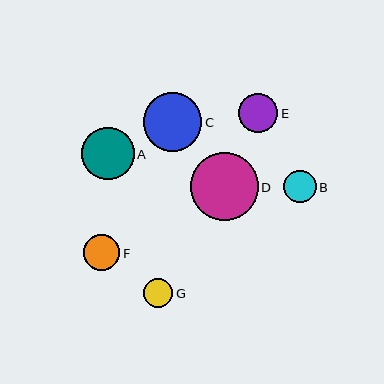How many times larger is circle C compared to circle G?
Circle C is approximately 2.0 times the size of circle G.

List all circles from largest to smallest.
From largest to smallest: D, C, A, E, F, B, G.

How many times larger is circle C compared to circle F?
Circle C is approximately 1.6 times the size of circle F.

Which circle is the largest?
Circle D is the largest with a size of approximately 68 pixels.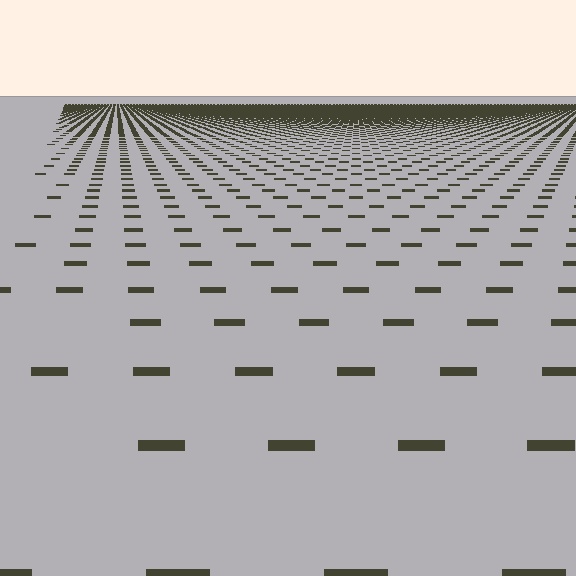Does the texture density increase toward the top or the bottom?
Density increases toward the top.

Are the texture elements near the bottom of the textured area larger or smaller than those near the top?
Larger. Near the bottom, elements are closer to the viewer and appear at a bigger on-screen size.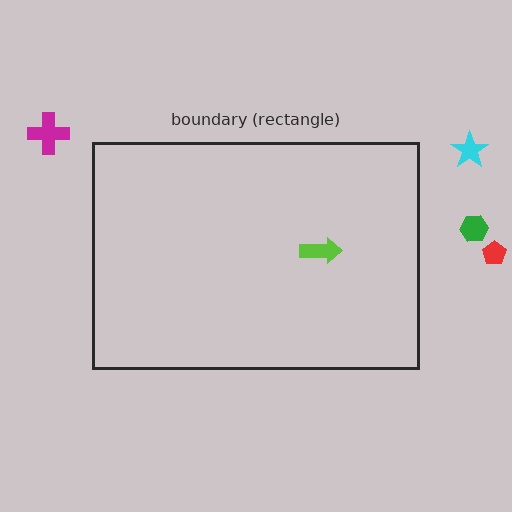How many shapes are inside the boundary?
1 inside, 4 outside.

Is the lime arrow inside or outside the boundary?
Inside.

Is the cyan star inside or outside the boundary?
Outside.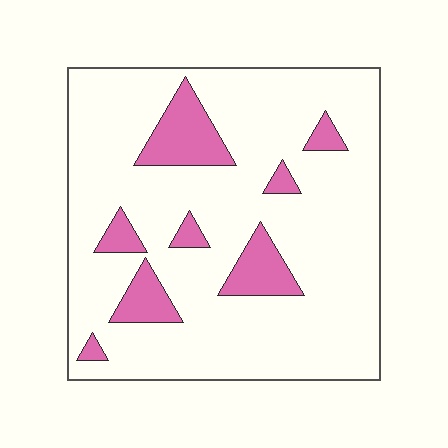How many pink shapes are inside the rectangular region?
8.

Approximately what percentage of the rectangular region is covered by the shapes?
Approximately 15%.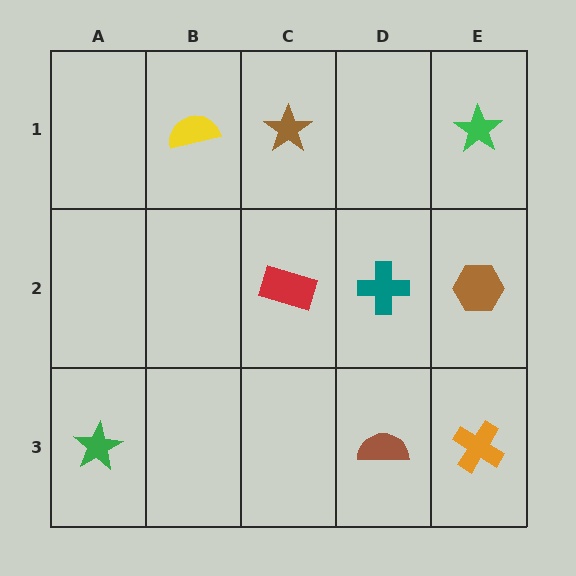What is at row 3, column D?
A brown semicircle.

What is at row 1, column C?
A brown star.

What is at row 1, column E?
A green star.